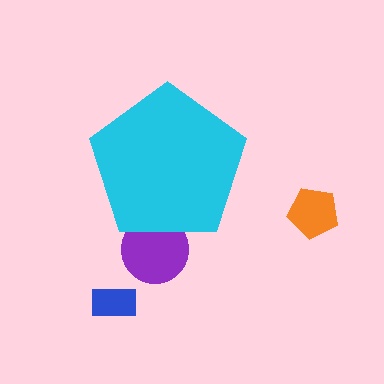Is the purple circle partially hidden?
Yes, the purple circle is partially hidden behind the cyan pentagon.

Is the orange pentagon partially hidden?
No, the orange pentagon is fully visible.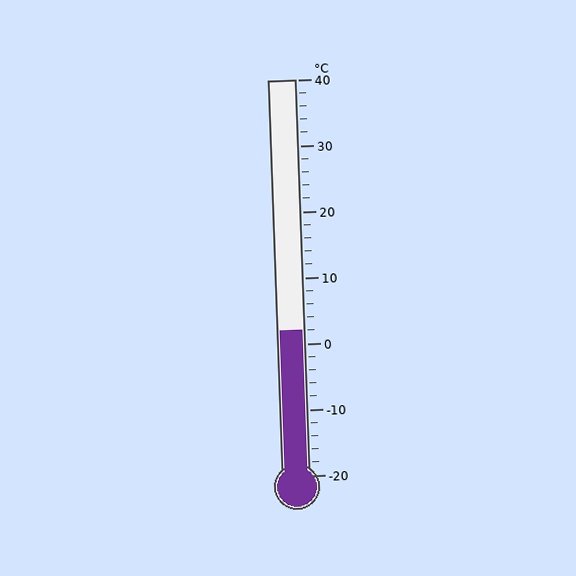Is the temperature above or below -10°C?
The temperature is above -10°C.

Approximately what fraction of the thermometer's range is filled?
The thermometer is filled to approximately 35% of its range.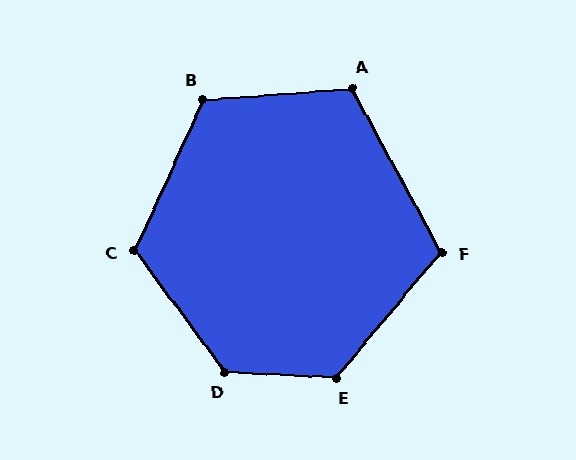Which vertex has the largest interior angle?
D, at approximately 130 degrees.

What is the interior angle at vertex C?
Approximately 118 degrees (obtuse).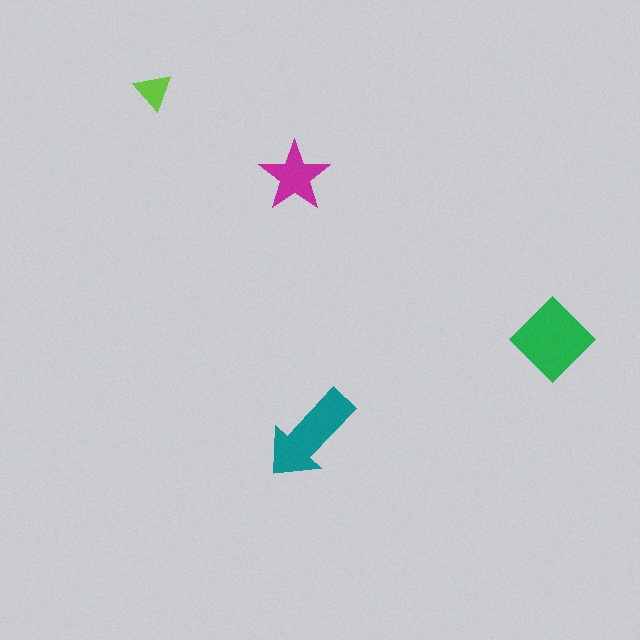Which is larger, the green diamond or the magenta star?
The green diamond.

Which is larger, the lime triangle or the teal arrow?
The teal arrow.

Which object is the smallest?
The lime triangle.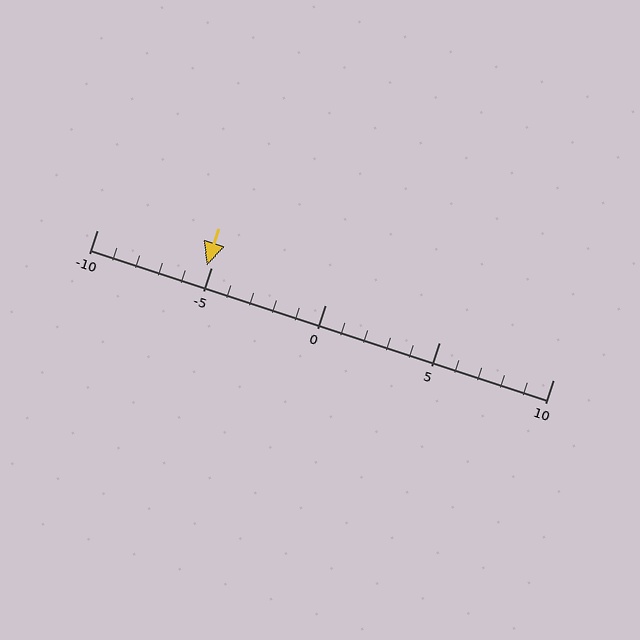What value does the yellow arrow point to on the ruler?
The yellow arrow points to approximately -5.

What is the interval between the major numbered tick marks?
The major tick marks are spaced 5 units apart.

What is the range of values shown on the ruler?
The ruler shows values from -10 to 10.